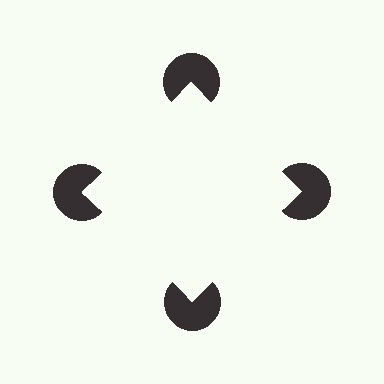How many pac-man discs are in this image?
There are 4 — one at each vertex of the illusory square.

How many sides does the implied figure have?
4 sides.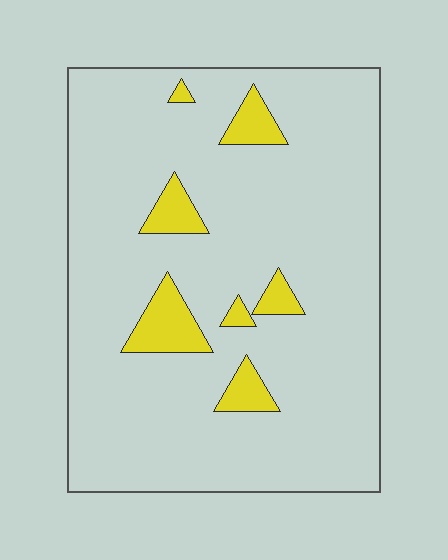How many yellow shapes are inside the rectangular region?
7.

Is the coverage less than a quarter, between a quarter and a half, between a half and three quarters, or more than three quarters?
Less than a quarter.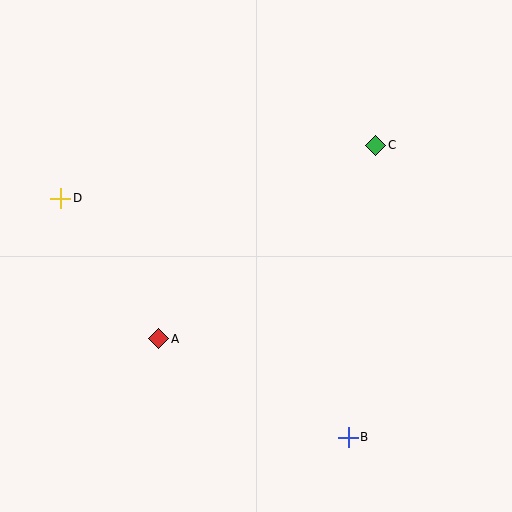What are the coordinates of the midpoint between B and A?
The midpoint between B and A is at (254, 388).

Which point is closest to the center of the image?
Point A at (159, 339) is closest to the center.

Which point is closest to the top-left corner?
Point D is closest to the top-left corner.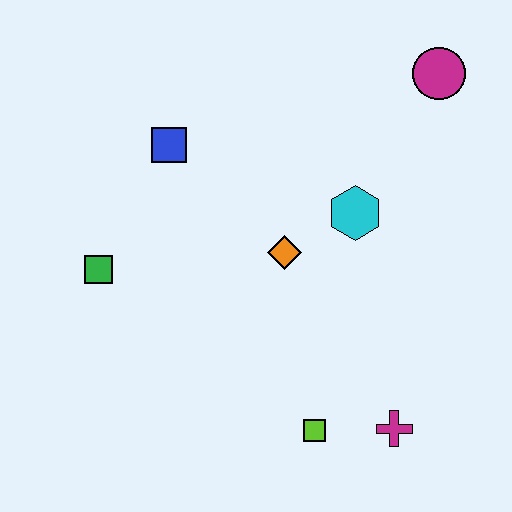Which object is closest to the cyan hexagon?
The orange diamond is closest to the cyan hexagon.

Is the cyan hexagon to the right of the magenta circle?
No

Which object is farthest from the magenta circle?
The green square is farthest from the magenta circle.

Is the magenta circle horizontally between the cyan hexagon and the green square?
No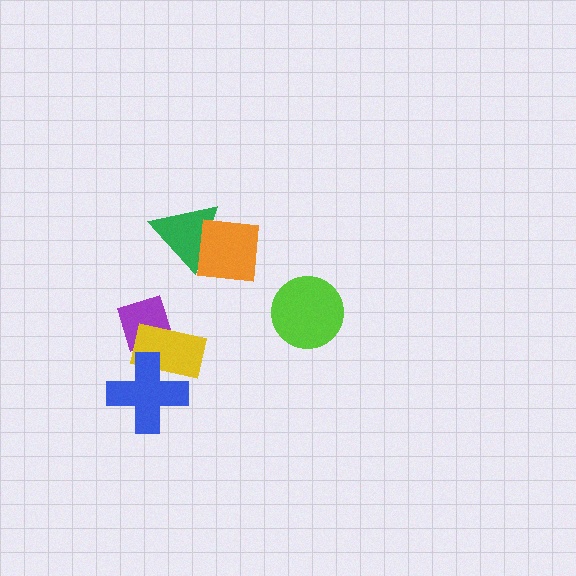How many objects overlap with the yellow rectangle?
2 objects overlap with the yellow rectangle.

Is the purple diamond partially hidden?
Yes, it is partially covered by another shape.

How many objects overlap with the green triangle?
1 object overlaps with the green triangle.